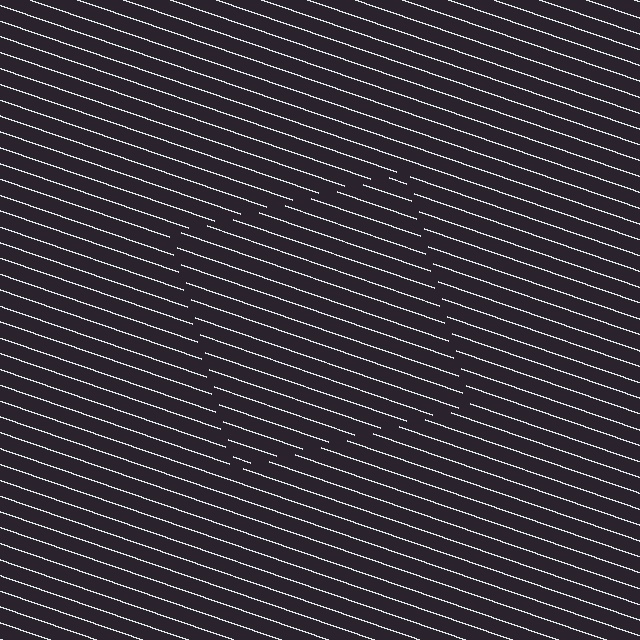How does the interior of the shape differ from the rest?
The interior of the shape contains the same grating, shifted by half a period — the contour is defined by the phase discontinuity where line-ends from the inner and outer gratings abut.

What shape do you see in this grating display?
An illusory square. The interior of the shape contains the same grating, shifted by half a period — the contour is defined by the phase discontinuity where line-ends from the inner and outer gratings abut.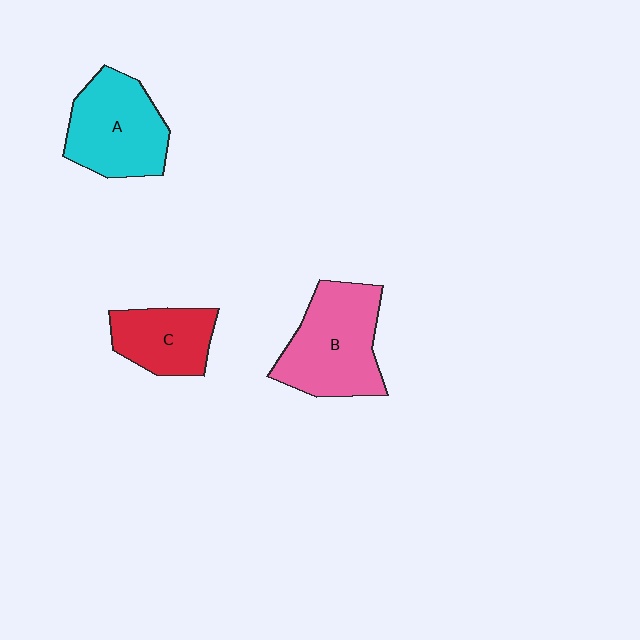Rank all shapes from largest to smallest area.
From largest to smallest: B (pink), A (cyan), C (red).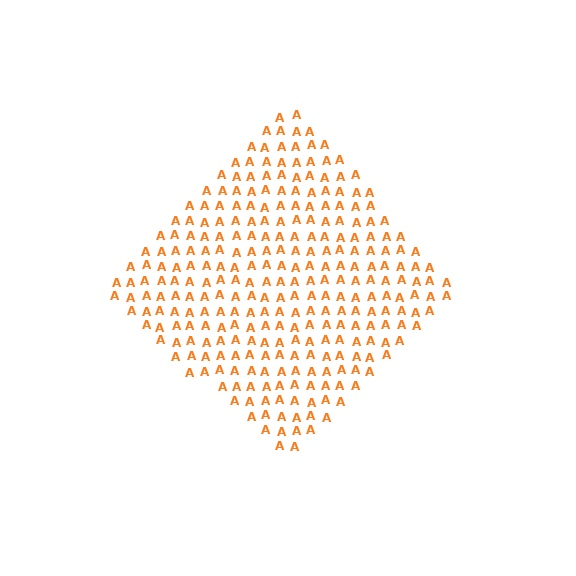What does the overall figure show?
The overall figure shows a diamond.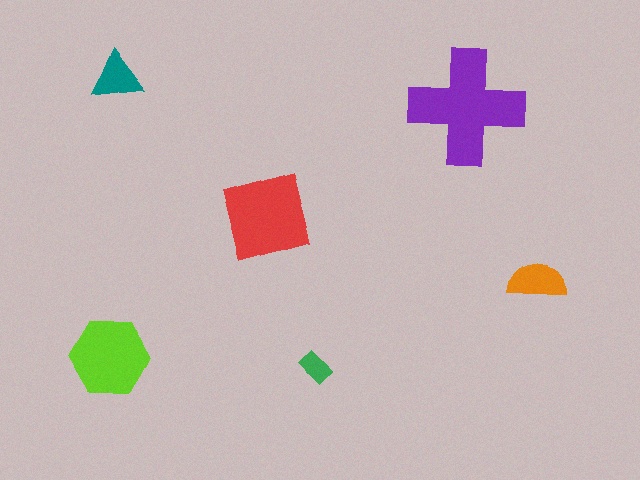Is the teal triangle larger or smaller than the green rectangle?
Larger.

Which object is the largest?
The purple cross.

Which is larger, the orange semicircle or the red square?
The red square.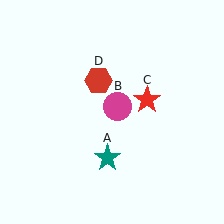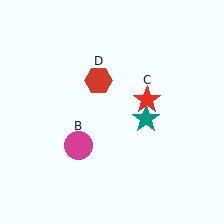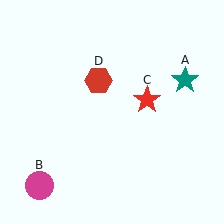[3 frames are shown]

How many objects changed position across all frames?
2 objects changed position: teal star (object A), magenta circle (object B).